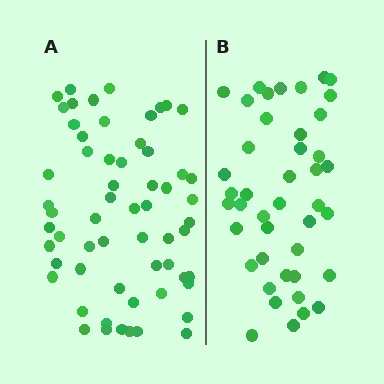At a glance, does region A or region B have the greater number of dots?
Region A (the left region) has more dots.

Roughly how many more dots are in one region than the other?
Region A has approximately 15 more dots than region B.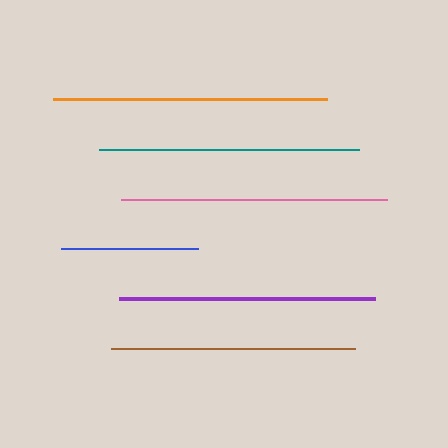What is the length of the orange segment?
The orange segment is approximately 274 pixels long.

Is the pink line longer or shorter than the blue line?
The pink line is longer than the blue line.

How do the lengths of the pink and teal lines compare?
The pink and teal lines are approximately the same length.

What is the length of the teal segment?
The teal segment is approximately 259 pixels long.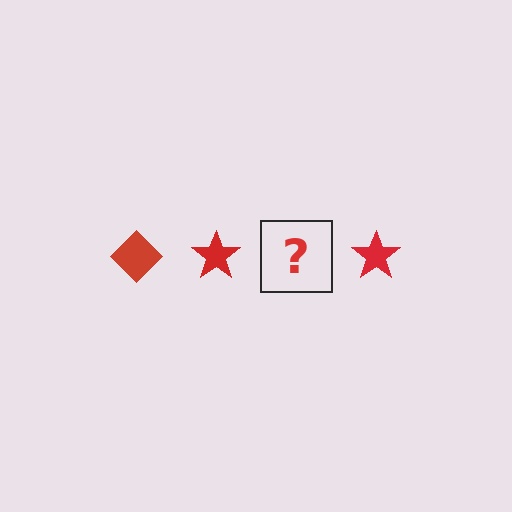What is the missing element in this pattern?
The missing element is a red diamond.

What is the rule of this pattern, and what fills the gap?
The rule is that the pattern cycles through diamond, star shapes in red. The gap should be filled with a red diamond.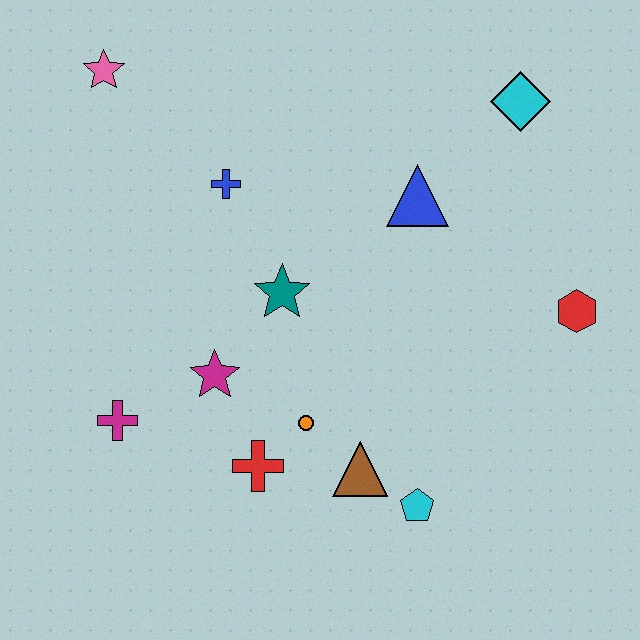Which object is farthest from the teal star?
The cyan diamond is farthest from the teal star.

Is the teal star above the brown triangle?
Yes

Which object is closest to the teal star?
The magenta star is closest to the teal star.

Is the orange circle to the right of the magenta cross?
Yes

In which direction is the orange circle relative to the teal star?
The orange circle is below the teal star.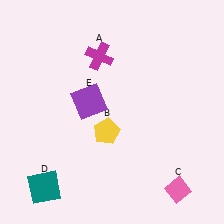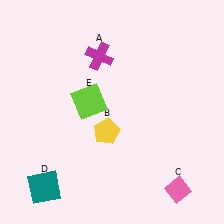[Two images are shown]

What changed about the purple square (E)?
In Image 1, E is purple. In Image 2, it changed to lime.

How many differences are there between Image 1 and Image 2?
There is 1 difference between the two images.